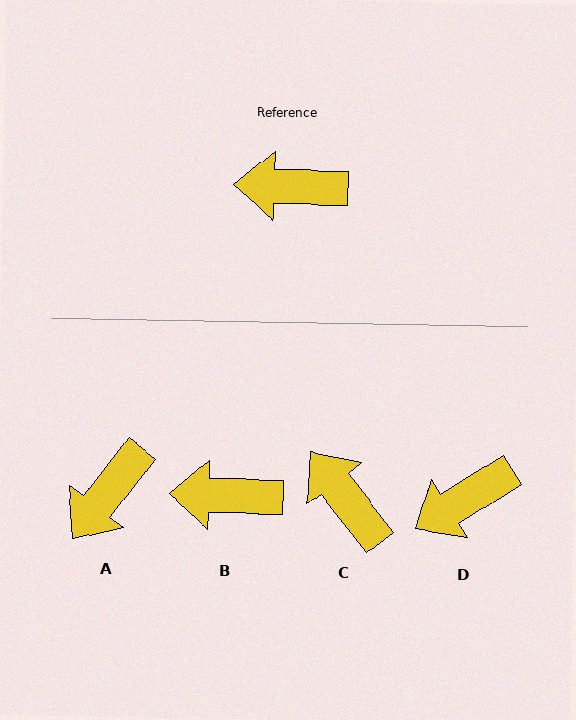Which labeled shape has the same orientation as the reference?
B.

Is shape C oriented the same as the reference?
No, it is off by about 51 degrees.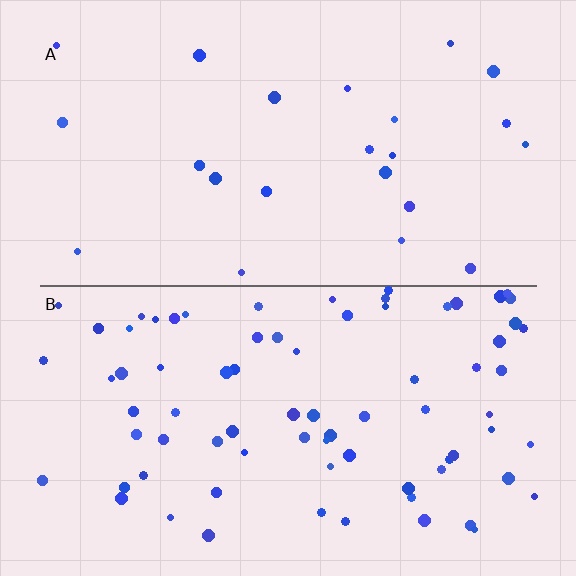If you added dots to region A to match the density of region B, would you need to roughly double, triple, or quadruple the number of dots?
Approximately triple.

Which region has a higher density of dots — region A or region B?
B (the bottom).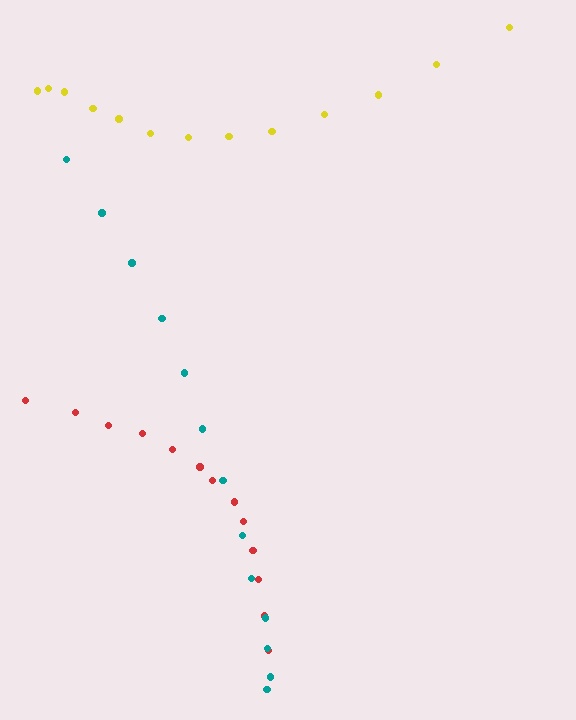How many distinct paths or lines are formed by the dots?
There are 3 distinct paths.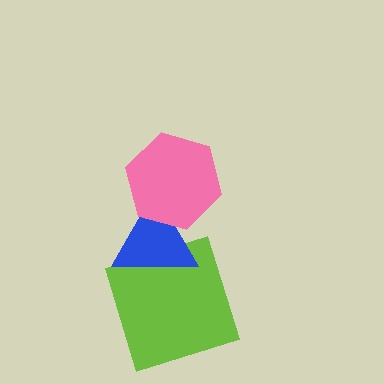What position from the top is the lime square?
The lime square is 3rd from the top.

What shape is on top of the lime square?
The blue triangle is on top of the lime square.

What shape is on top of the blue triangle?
The pink hexagon is on top of the blue triangle.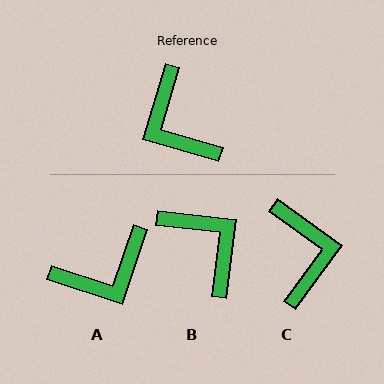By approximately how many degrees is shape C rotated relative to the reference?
Approximately 161 degrees counter-clockwise.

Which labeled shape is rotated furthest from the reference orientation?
B, about 170 degrees away.